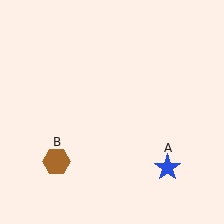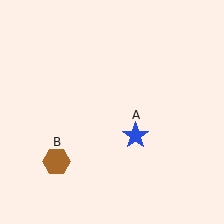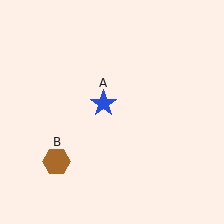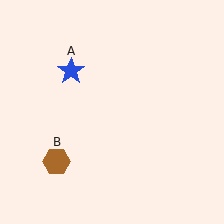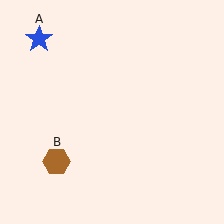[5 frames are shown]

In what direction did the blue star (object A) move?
The blue star (object A) moved up and to the left.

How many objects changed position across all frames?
1 object changed position: blue star (object A).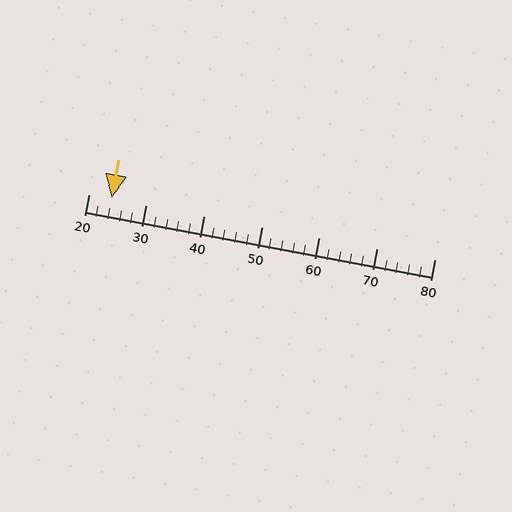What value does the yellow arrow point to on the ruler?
The yellow arrow points to approximately 24.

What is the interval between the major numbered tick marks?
The major tick marks are spaced 10 units apart.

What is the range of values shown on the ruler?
The ruler shows values from 20 to 80.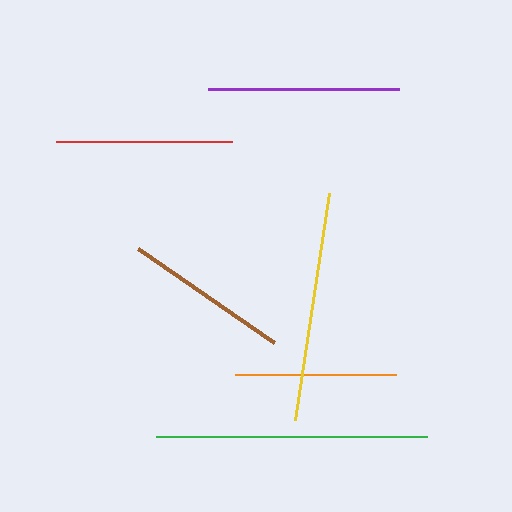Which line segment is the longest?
The green line is the longest at approximately 271 pixels.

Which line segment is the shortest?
The orange line is the shortest at approximately 161 pixels.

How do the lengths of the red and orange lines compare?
The red and orange lines are approximately the same length.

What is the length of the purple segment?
The purple segment is approximately 191 pixels long.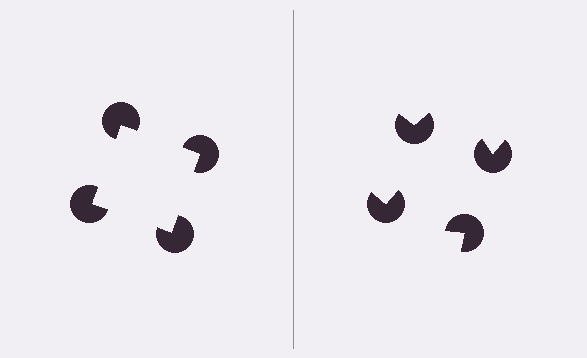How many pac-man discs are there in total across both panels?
8 — 4 on each side.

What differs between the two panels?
The pac-man discs are positioned identically on both sides; only the wedge orientations differ. On the left they align to a square; on the right they are misaligned.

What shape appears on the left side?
An illusory square.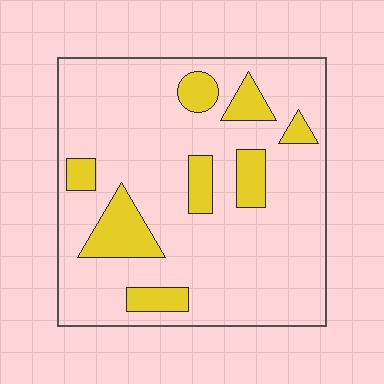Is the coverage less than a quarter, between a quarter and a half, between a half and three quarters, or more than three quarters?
Less than a quarter.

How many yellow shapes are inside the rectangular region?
8.